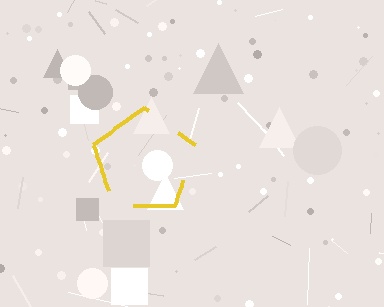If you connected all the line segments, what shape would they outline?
They would outline a pentagon.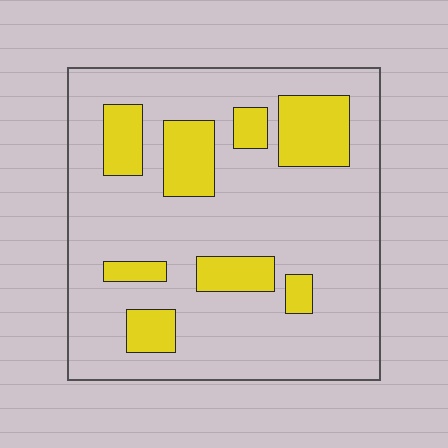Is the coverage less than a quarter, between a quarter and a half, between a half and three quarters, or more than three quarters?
Less than a quarter.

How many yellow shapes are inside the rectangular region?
8.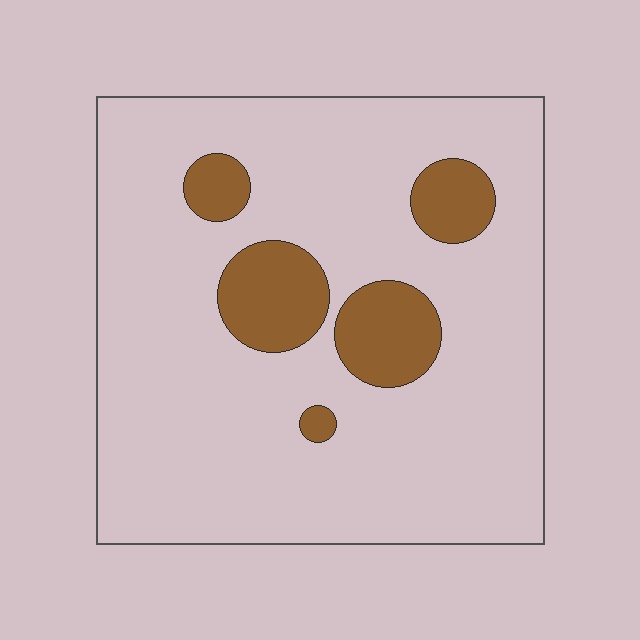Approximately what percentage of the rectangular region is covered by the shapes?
Approximately 15%.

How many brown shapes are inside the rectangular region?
5.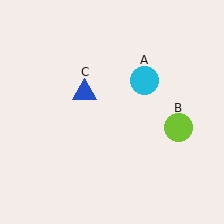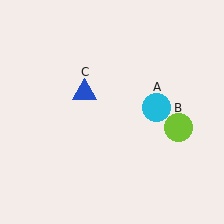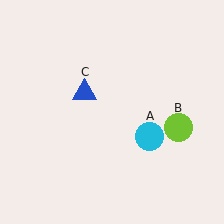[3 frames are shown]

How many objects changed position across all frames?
1 object changed position: cyan circle (object A).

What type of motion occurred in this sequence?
The cyan circle (object A) rotated clockwise around the center of the scene.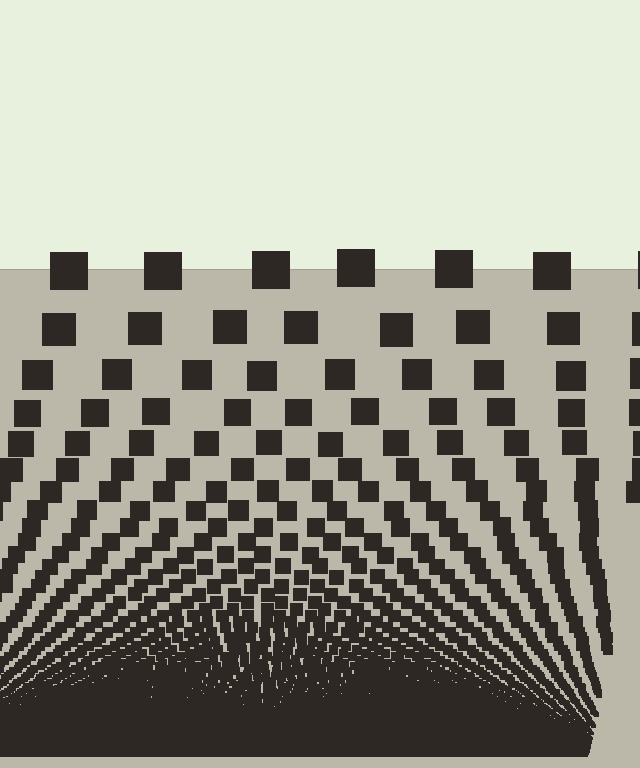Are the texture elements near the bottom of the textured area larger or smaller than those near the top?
Smaller. The gradient is inverted — elements near the bottom are smaller and denser.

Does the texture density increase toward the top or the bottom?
Density increases toward the bottom.